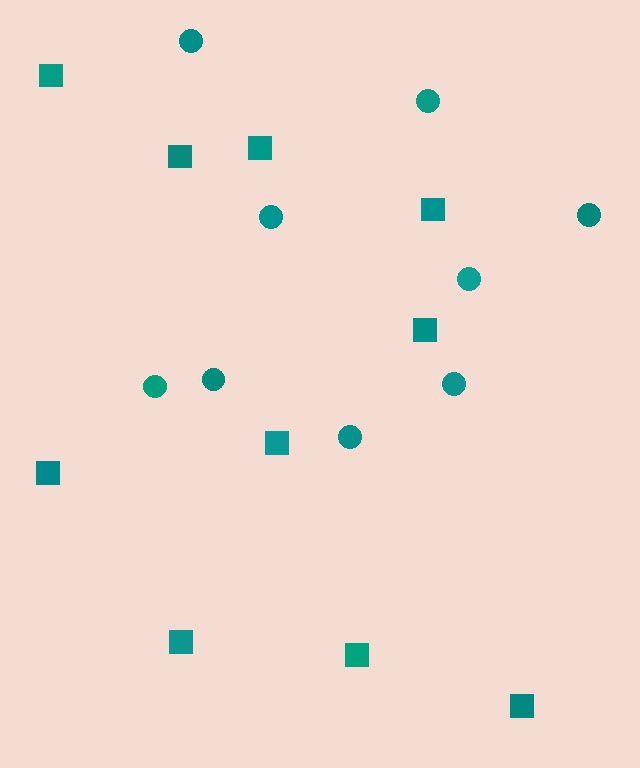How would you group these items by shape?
There are 2 groups: one group of circles (9) and one group of squares (10).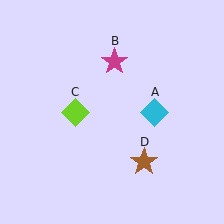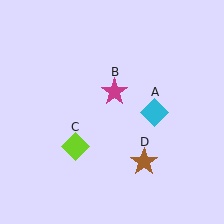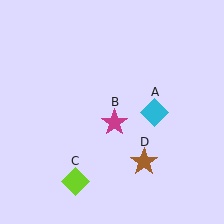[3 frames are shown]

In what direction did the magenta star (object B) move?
The magenta star (object B) moved down.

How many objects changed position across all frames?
2 objects changed position: magenta star (object B), lime diamond (object C).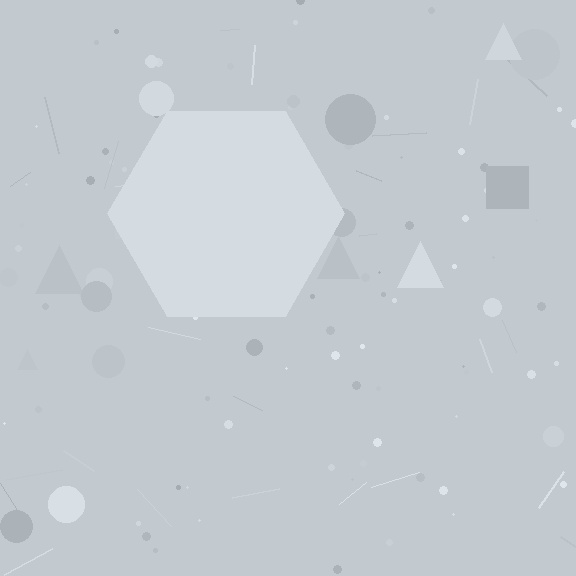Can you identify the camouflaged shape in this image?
The camouflaged shape is a hexagon.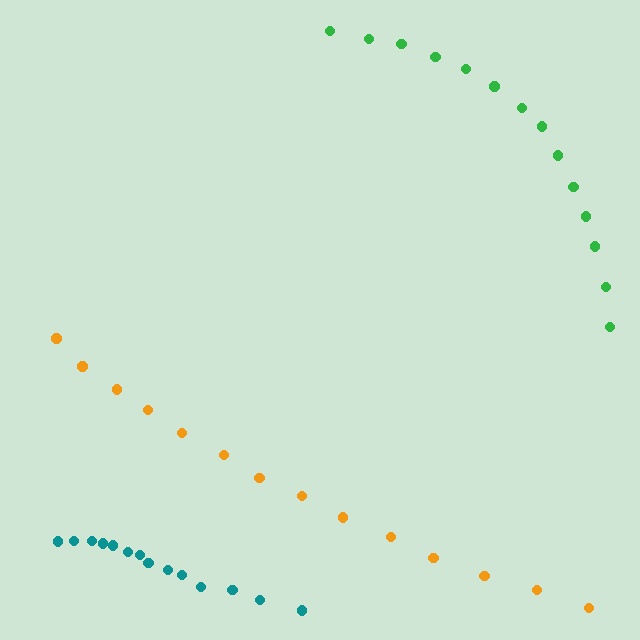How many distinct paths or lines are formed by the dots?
There are 3 distinct paths.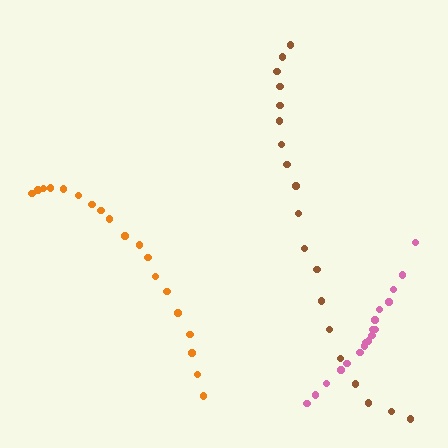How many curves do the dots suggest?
There are 3 distinct paths.